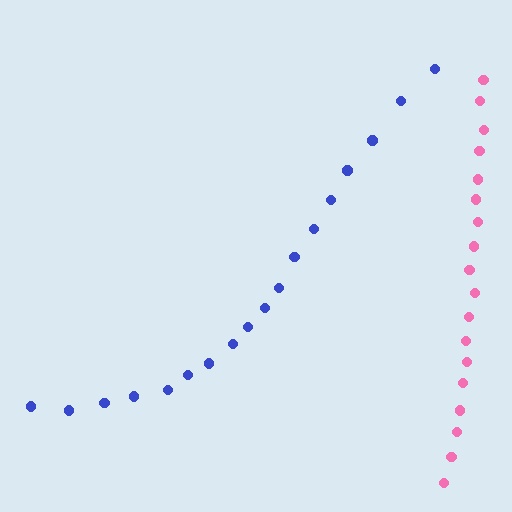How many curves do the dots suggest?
There are 2 distinct paths.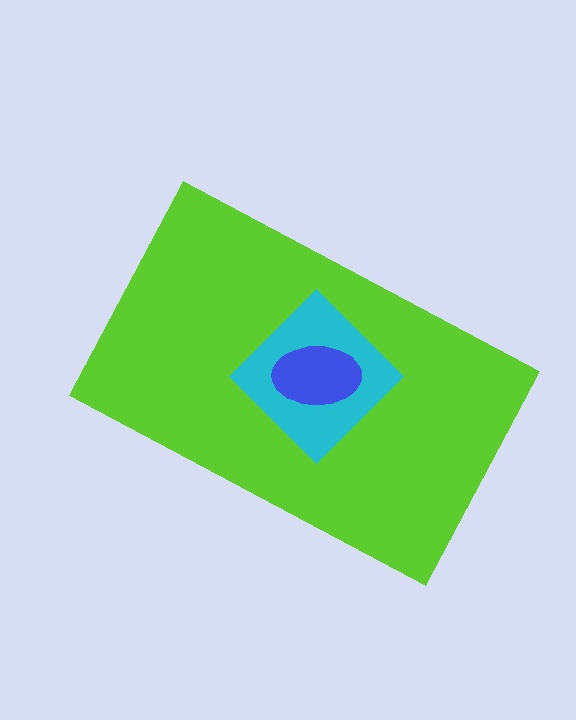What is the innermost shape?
The blue ellipse.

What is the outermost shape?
The lime rectangle.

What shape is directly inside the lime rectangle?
The cyan diamond.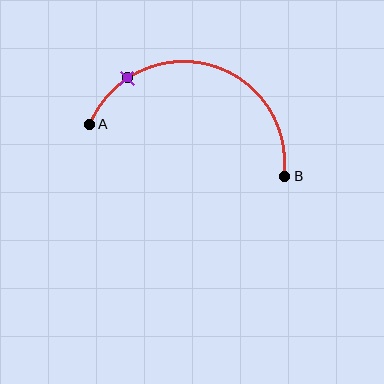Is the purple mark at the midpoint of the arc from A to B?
No. The purple mark lies on the arc but is closer to endpoint A. The arc midpoint would be at the point on the curve equidistant along the arc from both A and B.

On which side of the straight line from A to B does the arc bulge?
The arc bulges above the straight line connecting A and B.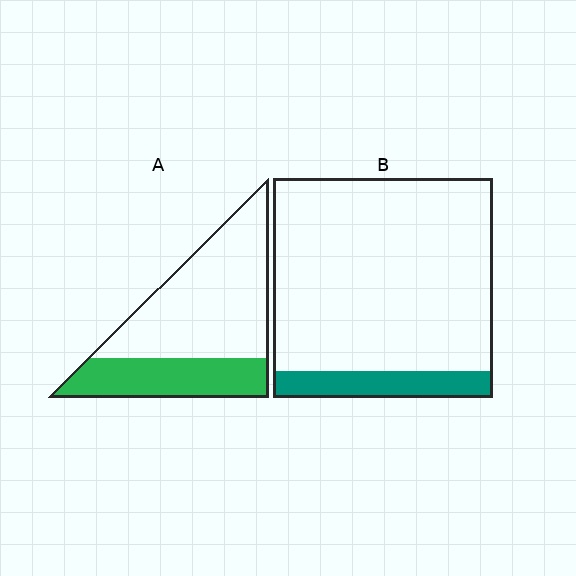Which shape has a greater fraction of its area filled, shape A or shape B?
Shape A.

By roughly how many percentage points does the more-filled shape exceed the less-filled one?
By roughly 20 percentage points (A over B).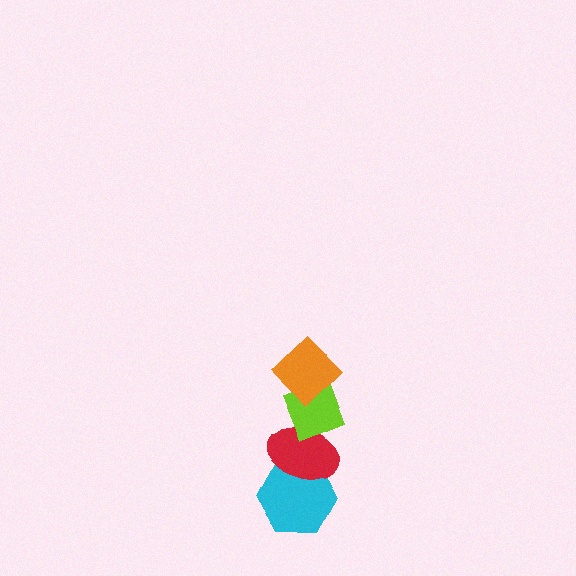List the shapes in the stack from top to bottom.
From top to bottom: the orange diamond, the lime diamond, the red ellipse, the cyan hexagon.